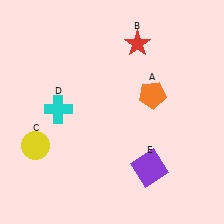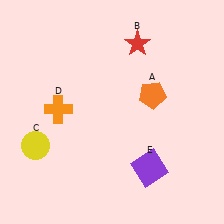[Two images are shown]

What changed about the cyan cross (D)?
In Image 1, D is cyan. In Image 2, it changed to orange.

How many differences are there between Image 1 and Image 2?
There is 1 difference between the two images.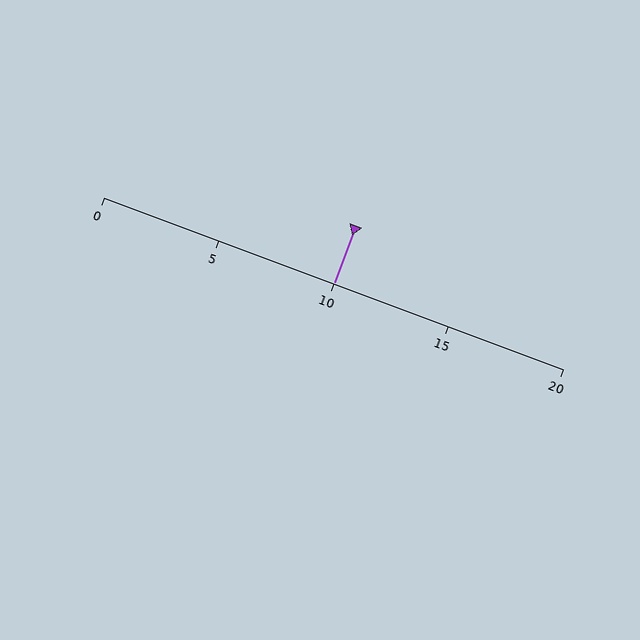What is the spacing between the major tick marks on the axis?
The major ticks are spaced 5 apart.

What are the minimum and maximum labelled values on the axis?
The axis runs from 0 to 20.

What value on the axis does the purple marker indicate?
The marker indicates approximately 10.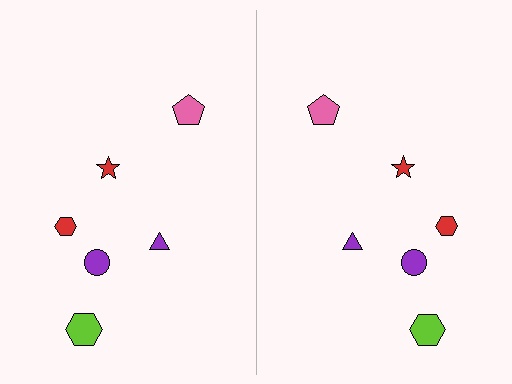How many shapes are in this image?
There are 12 shapes in this image.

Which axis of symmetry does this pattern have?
The pattern has a vertical axis of symmetry running through the center of the image.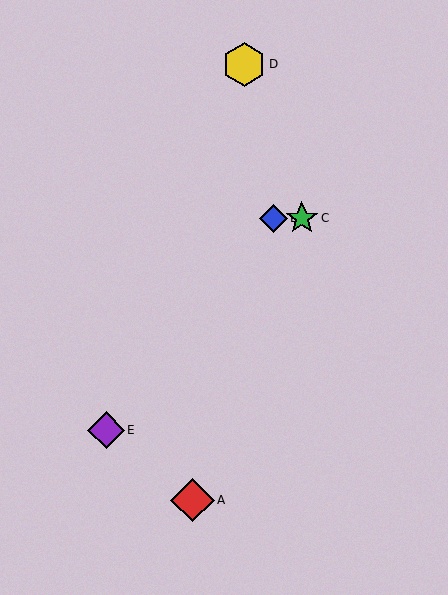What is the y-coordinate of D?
Object D is at y≈64.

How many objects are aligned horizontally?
2 objects (B, C) are aligned horizontally.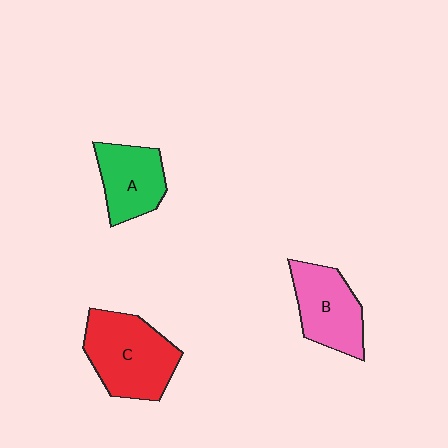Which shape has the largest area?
Shape C (red).